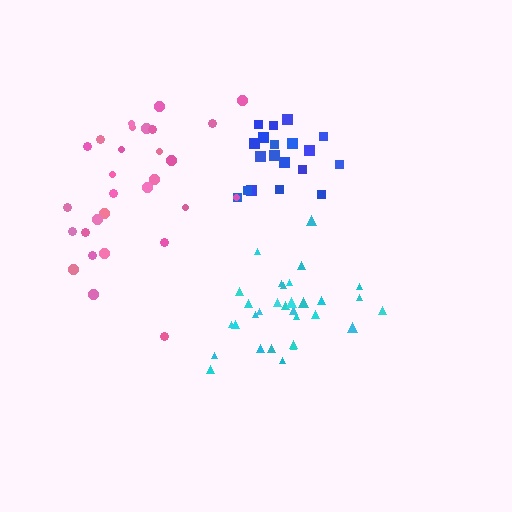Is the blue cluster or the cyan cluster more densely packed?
Cyan.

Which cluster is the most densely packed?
Cyan.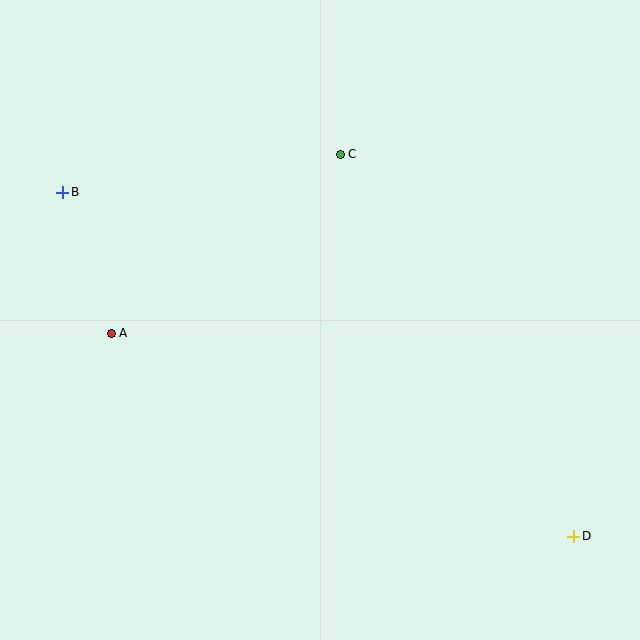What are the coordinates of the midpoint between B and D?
The midpoint between B and D is at (318, 364).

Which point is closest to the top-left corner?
Point B is closest to the top-left corner.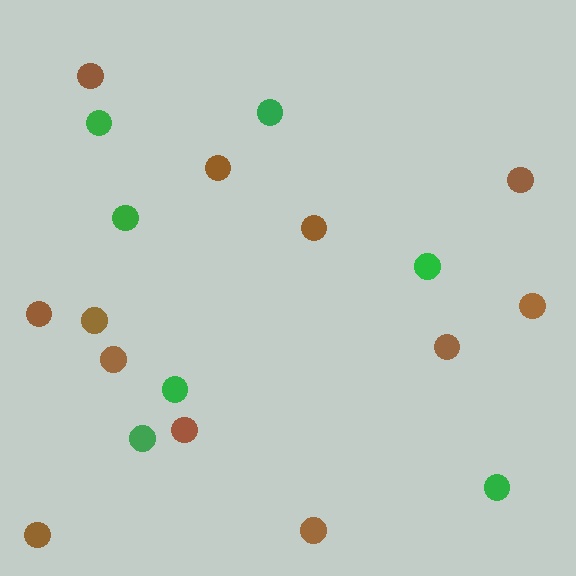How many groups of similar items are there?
There are 2 groups: one group of brown circles (12) and one group of green circles (7).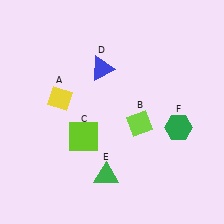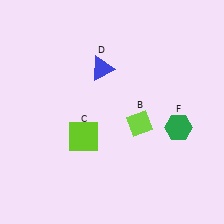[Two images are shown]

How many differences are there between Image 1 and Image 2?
There are 2 differences between the two images.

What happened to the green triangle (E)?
The green triangle (E) was removed in Image 2. It was in the bottom-left area of Image 1.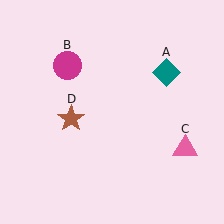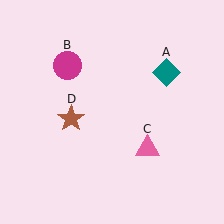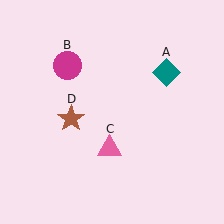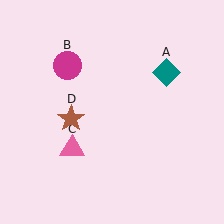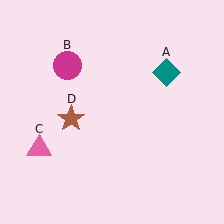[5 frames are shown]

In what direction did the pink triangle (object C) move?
The pink triangle (object C) moved left.